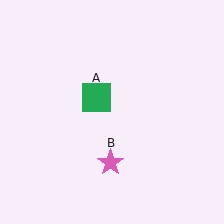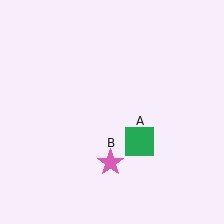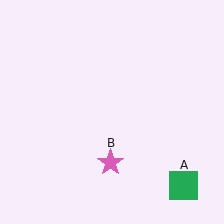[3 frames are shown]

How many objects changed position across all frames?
1 object changed position: green square (object A).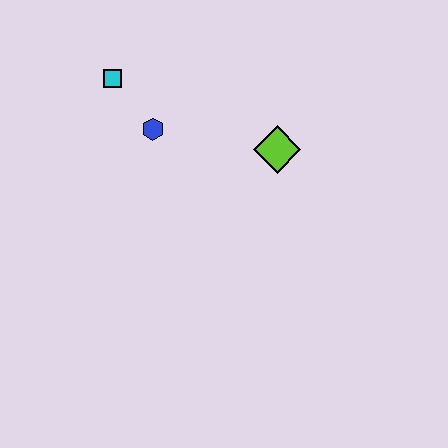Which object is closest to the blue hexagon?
The cyan square is closest to the blue hexagon.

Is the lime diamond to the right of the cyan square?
Yes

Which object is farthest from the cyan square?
The lime diamond is farthest from the cyan square.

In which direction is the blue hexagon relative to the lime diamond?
The blue hexagon is to the left of the lime diamond.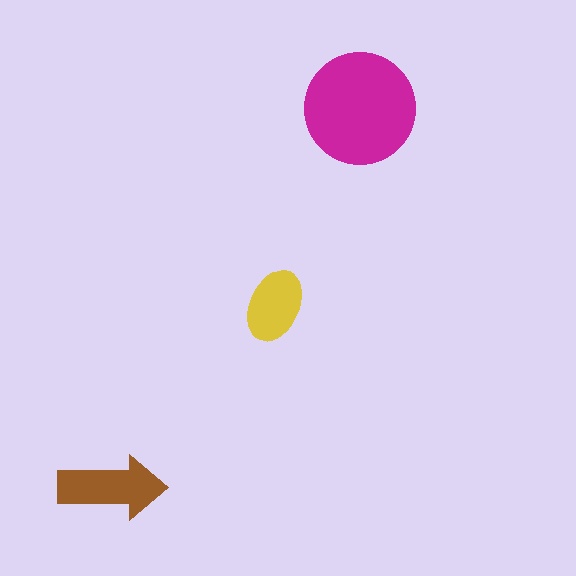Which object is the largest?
The magenta circle.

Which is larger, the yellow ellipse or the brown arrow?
The brown arrow.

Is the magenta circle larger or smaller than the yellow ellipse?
Larger.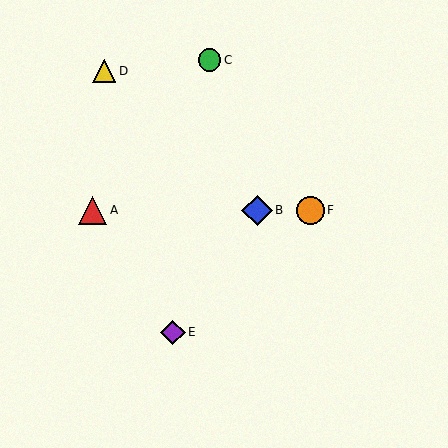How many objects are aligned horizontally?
3 objects (A, B, F) are aligned horizontally.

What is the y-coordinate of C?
Object C is at y≈60.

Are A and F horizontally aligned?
Yes, both are at y≈210.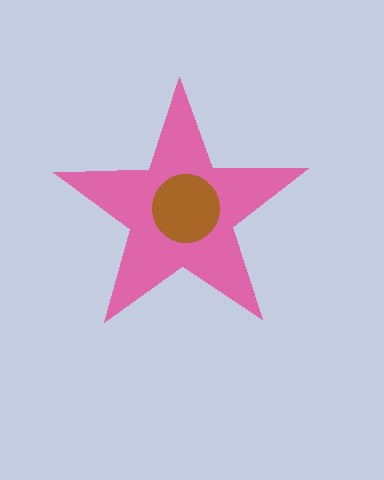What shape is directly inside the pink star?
The brown circle.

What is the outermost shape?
The pink star.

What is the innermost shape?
The brown circle.